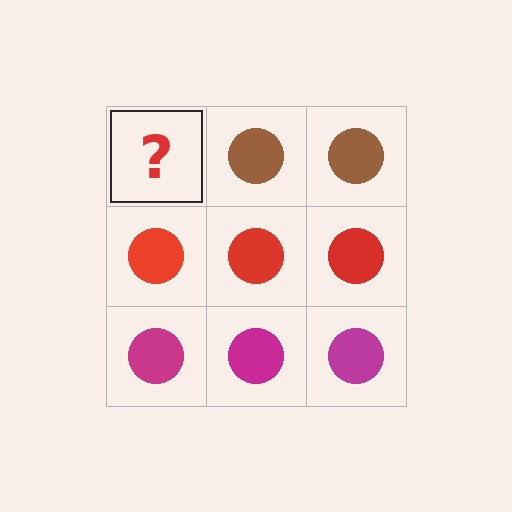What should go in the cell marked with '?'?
The missing cell should contain a brown circle.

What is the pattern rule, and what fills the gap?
The rule is that each row has a consistent color. The gap should be filled with a brown circle.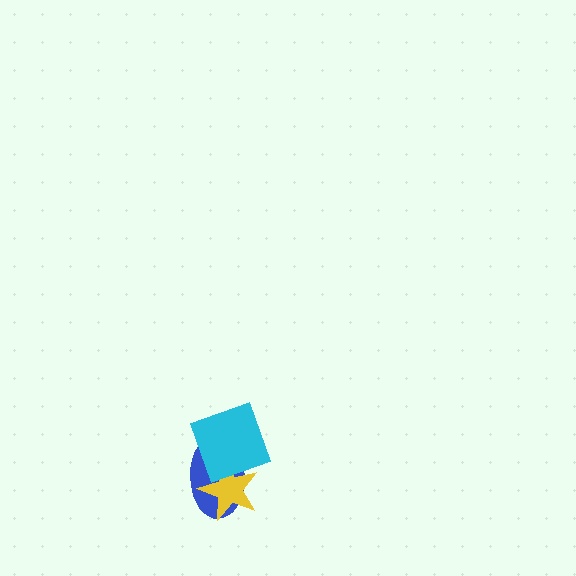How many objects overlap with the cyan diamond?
2 objects overlap with the cyan diamond.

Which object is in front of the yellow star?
The cyan diamond is in front of the yellow star.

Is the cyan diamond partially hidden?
No, no other shape covers it.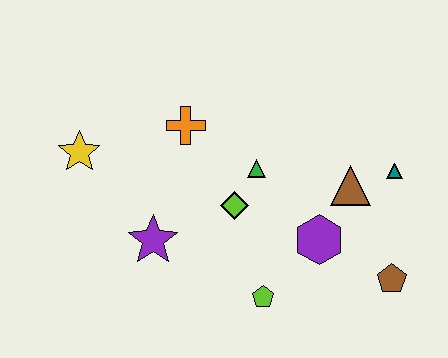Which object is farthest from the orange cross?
The brown pentagon is farthest from the orange cross.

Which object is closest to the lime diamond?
The green triangle is closest to the lime diamond.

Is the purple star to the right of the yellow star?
Yes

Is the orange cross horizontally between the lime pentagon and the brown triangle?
No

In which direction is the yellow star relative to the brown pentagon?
The yellow star is to the left of the brown pentagon.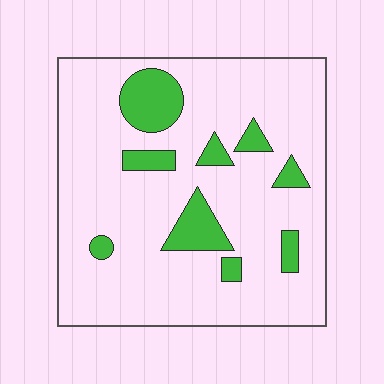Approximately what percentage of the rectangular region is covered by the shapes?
Approximately 15%.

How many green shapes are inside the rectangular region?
9.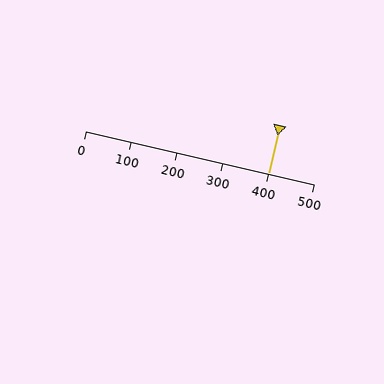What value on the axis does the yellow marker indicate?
The marker indicates approximately 400.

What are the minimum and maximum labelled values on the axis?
The axis runs from 0 to 500.